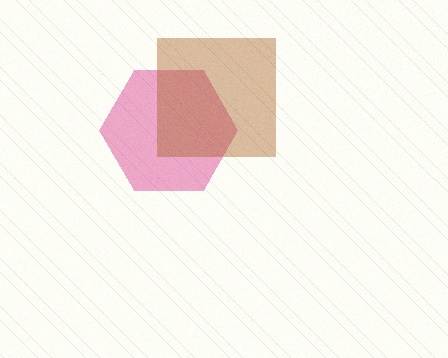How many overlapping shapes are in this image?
There are 2 overlapping shapes in the image.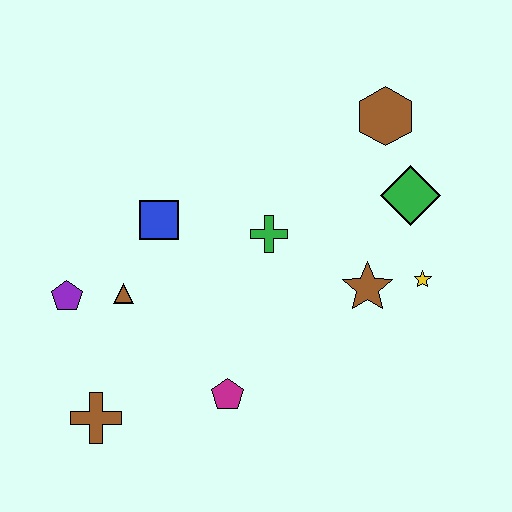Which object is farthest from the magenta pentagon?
The brown hexagon is farthest from the magenta pentagon.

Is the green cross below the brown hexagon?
Yes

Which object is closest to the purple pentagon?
The brown triangle is closest to the purple pentagon.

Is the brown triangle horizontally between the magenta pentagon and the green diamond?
No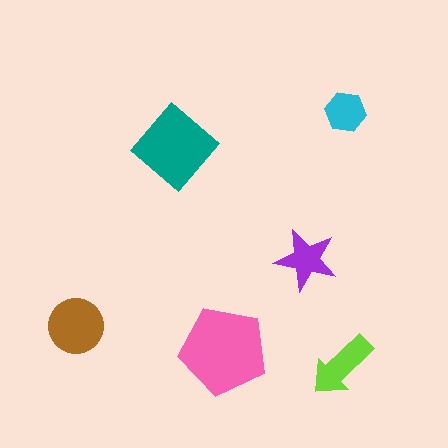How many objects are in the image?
There are 6 objects in the image.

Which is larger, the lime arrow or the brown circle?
The brown circle.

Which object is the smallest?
The cyan hexagon.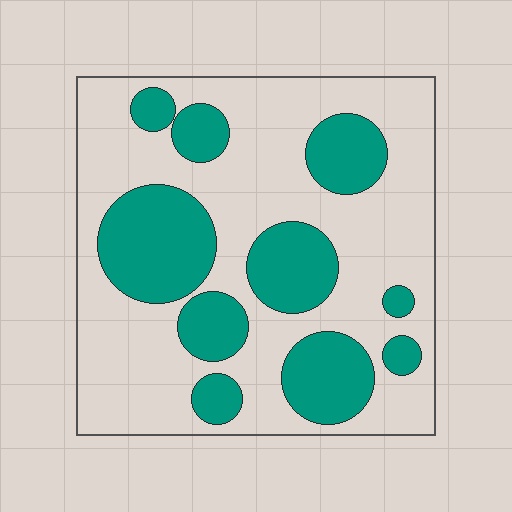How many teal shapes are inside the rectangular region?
10.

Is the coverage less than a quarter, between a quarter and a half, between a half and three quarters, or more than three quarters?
Between a quarter and a half.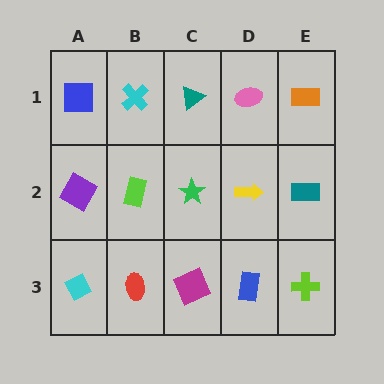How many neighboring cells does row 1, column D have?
3.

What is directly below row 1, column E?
A teal rectangle.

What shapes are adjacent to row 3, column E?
A teal rectangle (row 2, column E), a blue rectangle (row 3, column D).